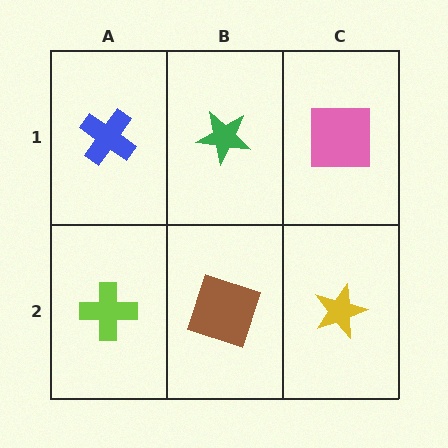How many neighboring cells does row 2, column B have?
3.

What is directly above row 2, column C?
A pink square.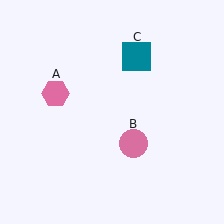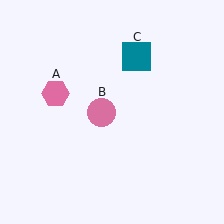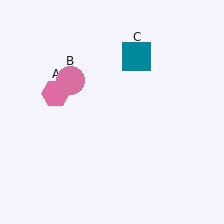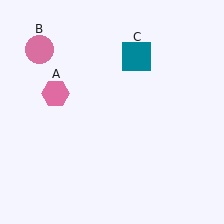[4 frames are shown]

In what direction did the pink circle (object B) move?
The pink circle (object B) moved up and to the left.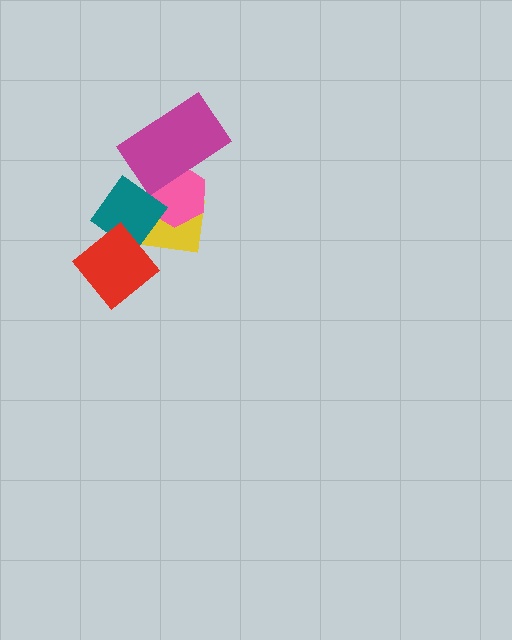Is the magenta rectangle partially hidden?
No, no other shape covers it.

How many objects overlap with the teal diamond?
3 objects overlap with the teal diamond.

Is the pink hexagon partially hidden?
Yes, it is partially covered by another shape.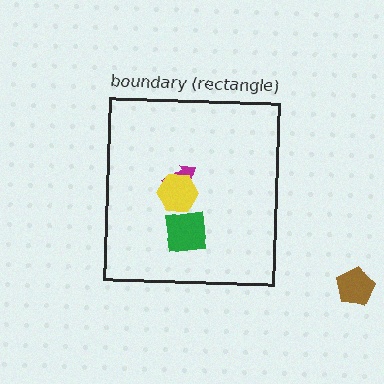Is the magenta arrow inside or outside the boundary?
Inside.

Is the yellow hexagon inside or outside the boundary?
Inside.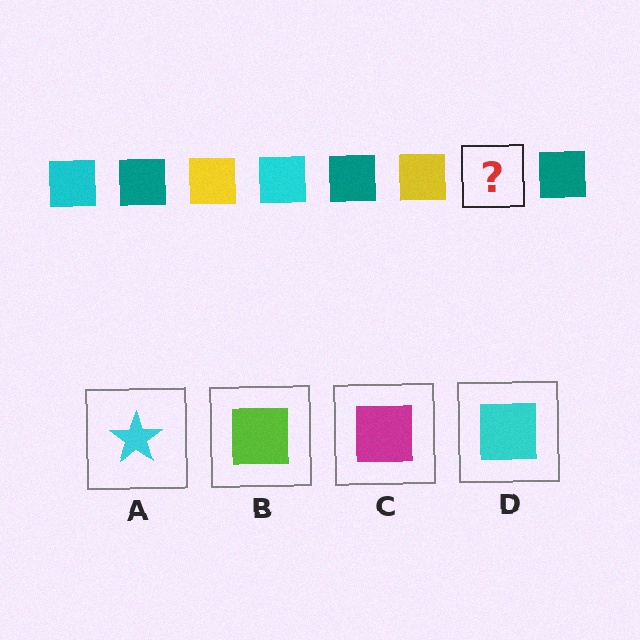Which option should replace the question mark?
Option D.